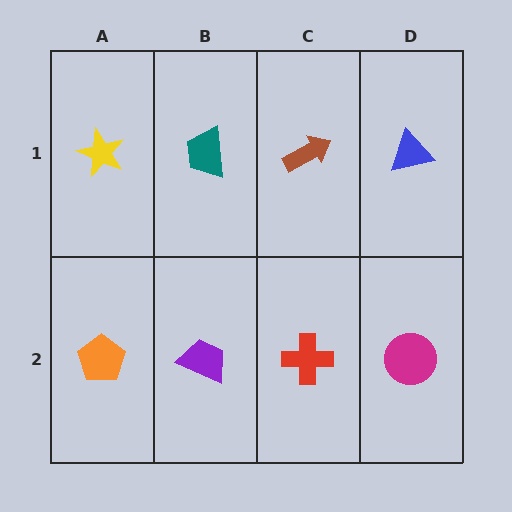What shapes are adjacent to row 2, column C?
A brown arrow (row 1, column C), a purple trapezoid (row 2, column B), a magenta circle (row 2, column D).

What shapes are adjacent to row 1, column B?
A purple trapezoid (row 2, column B), a yellow star (row 1, column A), a brown arrow (row 1, column C).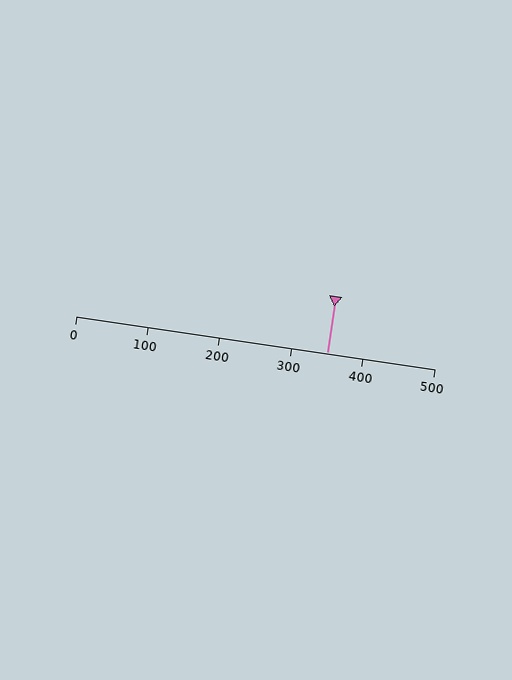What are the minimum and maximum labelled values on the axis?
The axis runs from 0 to 500.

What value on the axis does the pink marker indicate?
The marker indicates approximately 350.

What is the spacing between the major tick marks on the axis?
The major ticks are spaced 100 apart.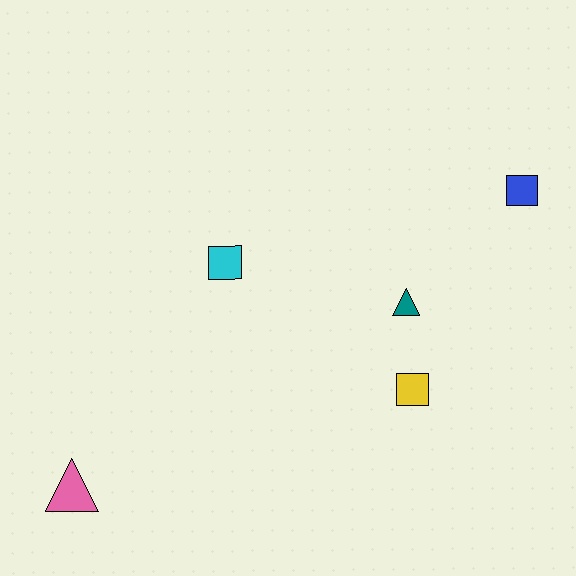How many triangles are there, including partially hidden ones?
There are 2 triangles.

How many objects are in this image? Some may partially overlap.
There are 5 objects.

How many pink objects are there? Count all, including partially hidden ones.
There is 1 pink object.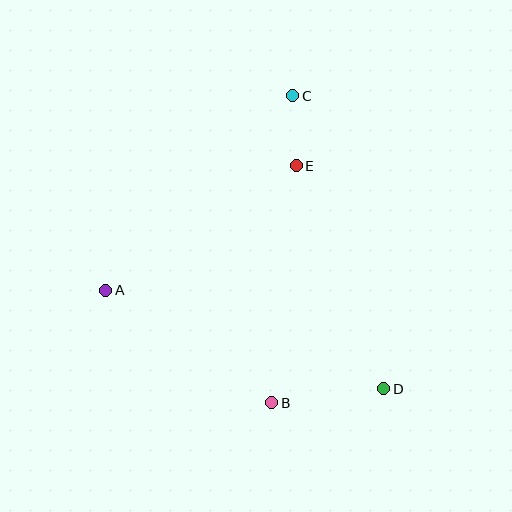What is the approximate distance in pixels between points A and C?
The distance between A and C is approximately 270 pixels.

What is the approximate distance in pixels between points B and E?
The distance between B and E is approximately 238 pixels.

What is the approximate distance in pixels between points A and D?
The distance between A and D is approximately 295 pixels.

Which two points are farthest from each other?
Points B and C are farthest from each other.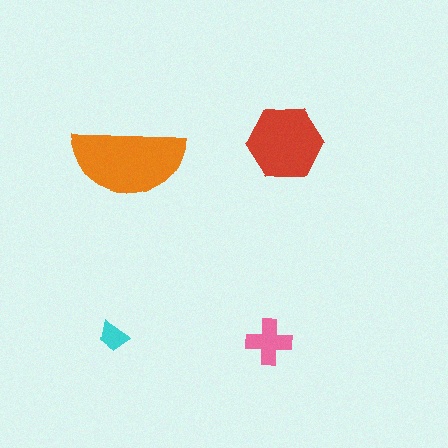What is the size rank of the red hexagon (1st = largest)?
2nd.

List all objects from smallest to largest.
The cyan trapezoid, the pink cross, the red hexagon, the orange semicircle.